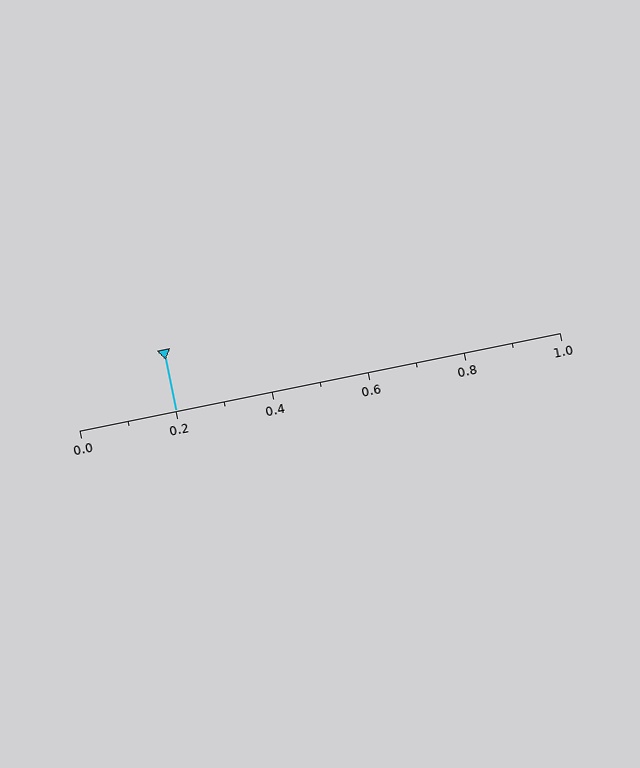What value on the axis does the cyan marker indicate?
The marker indicates approximately 0.2.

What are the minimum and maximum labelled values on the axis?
The axis runs from 0.0 to 1.0.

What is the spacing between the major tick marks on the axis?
The major ticks are spaced 0.2 apart.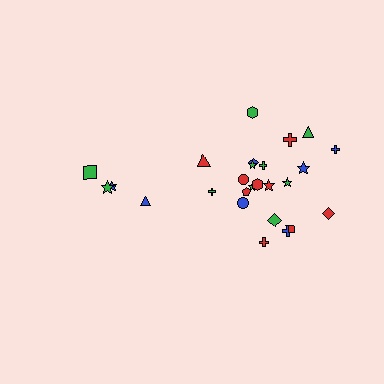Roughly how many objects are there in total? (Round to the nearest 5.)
Roughly 25 objects in total.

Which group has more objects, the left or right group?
The right group.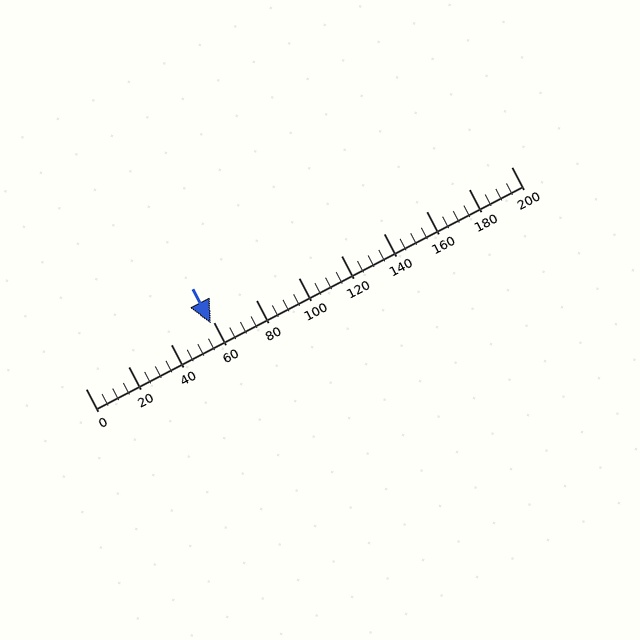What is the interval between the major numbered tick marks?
The major tick marks are spaced 20 units apart.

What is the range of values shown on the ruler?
The ruler shows values from 0 to 200.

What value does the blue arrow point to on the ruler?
The blue arrow points to approximately 59.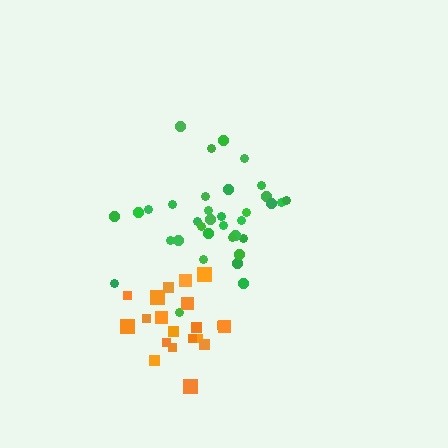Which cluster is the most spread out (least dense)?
Green.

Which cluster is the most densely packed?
Orange.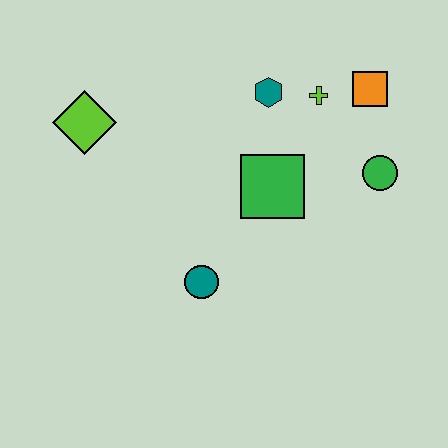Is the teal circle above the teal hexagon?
No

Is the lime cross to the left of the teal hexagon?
No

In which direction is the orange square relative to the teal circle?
The orange square is above the teal circle.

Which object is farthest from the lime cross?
The lime diamond is farthest from the lime cross.